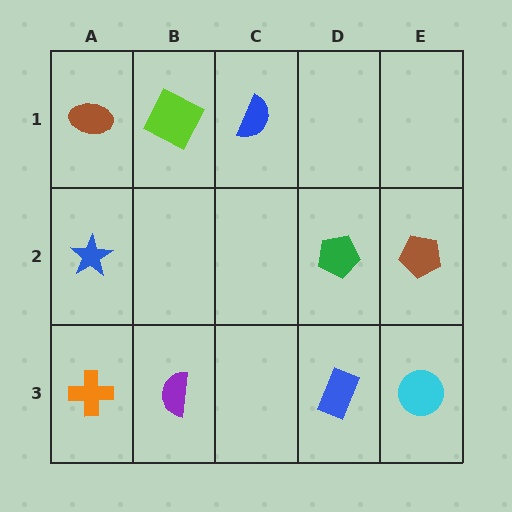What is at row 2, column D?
A green pentagon.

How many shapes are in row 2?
3 shapes.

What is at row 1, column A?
A brown ellipse.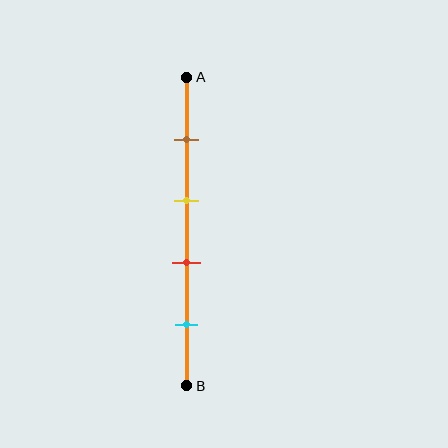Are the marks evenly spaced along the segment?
Yes, the marks are approximately evenly spaced.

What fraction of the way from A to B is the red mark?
The red mark is approximately 60% (0.6) of the way from A to B.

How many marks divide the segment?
There are 4 marks dividing the segment.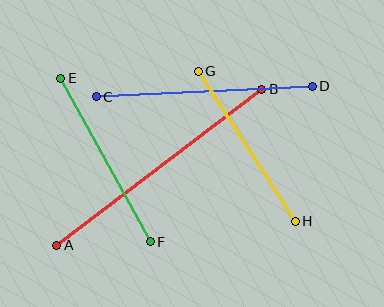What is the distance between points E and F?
The distance is approximately 186 pixels.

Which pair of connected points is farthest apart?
Points A and B are farthest apart.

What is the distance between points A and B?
The distance is approximately 258 pixels.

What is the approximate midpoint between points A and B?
The midpoint is at approximately (159, 167) pixels.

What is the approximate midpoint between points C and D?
The midpoint is at approximately (204, 92) pixels.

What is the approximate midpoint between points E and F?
The midpoint is at approximately (105, 160) pixels.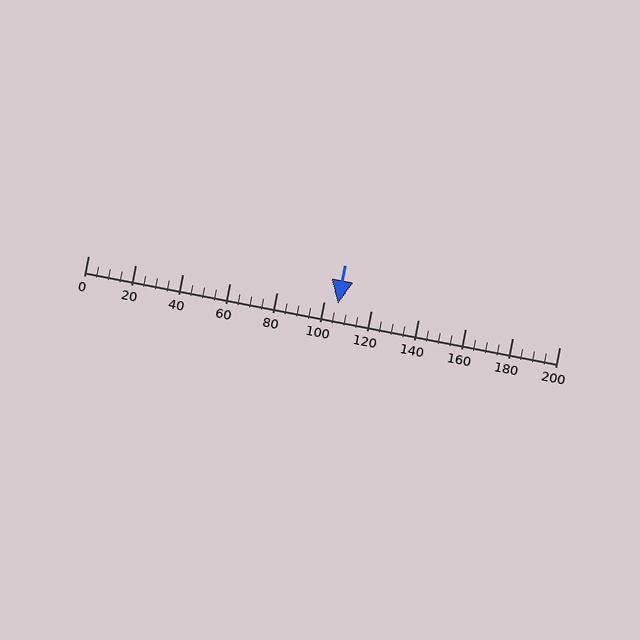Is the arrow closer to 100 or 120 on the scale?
The arrow is closer to 100.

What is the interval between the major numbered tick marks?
The major tick marks are spaced 20 units apart.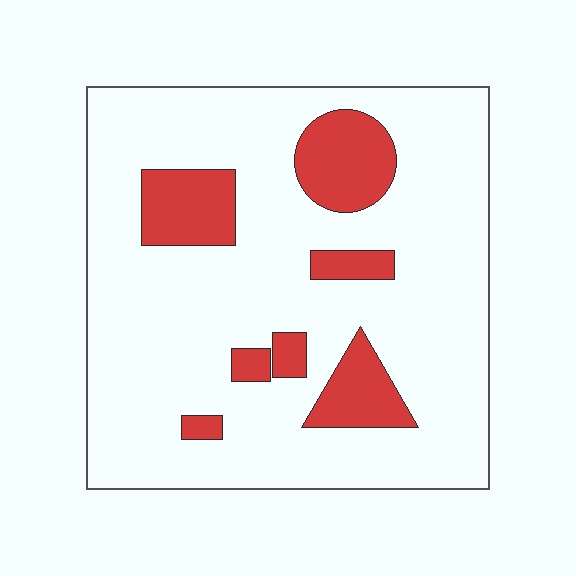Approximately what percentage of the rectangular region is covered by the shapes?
Approximately 15%.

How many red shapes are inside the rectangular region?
7.